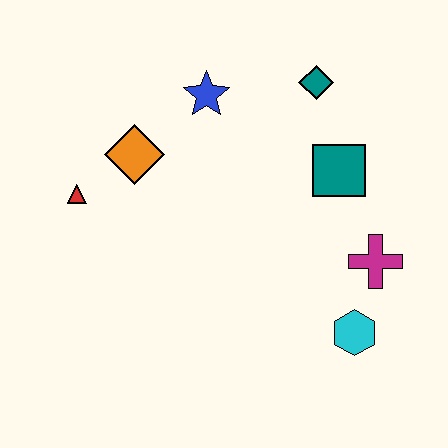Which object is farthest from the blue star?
The cyan hexagon is farthest from the blue star.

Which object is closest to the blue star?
The orange diamond is closest to the blue star.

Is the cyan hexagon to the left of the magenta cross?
Yes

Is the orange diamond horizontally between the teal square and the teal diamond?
No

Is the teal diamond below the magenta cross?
No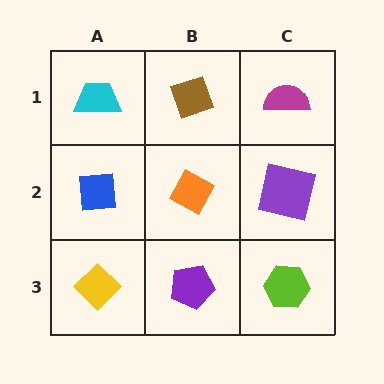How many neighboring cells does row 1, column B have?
3.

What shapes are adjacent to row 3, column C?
A purple square (row 2, column C), a purple pentagon (row 3, column B).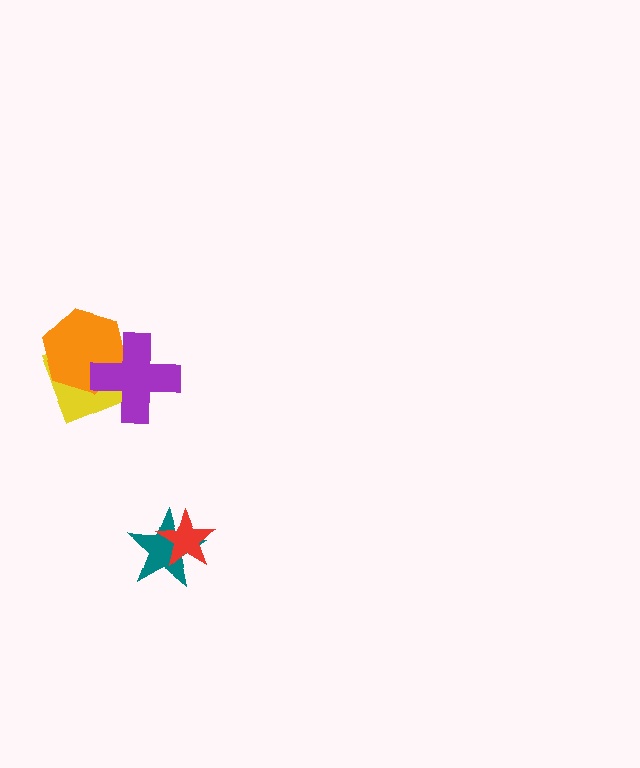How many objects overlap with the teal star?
1 object overlaps with the teal star.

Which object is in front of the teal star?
The red star is in front of the teal star.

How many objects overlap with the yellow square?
2 objects overlap with the yellow square.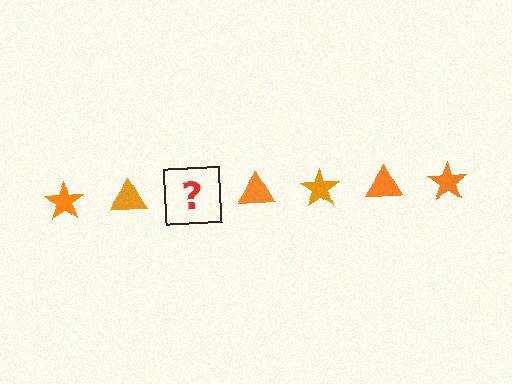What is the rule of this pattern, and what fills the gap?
The rule is that the pattern cycles through star, triangle shapes in orange. The gap should be filled with an orange star.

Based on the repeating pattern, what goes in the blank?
The blank should be an orange star.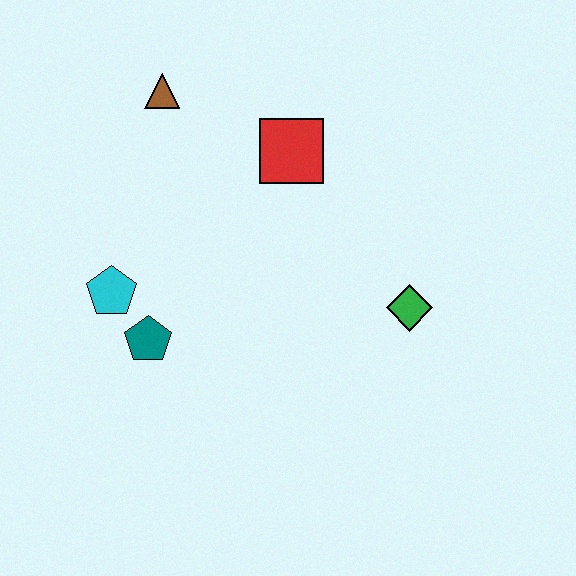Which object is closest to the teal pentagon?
The cyan pentagon is closest to the teal pentagon.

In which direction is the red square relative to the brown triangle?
The red square is to the right of the brown triangle.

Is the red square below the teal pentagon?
No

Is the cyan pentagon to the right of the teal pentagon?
No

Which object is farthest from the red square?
The teal pentagon is farthest from the red square.